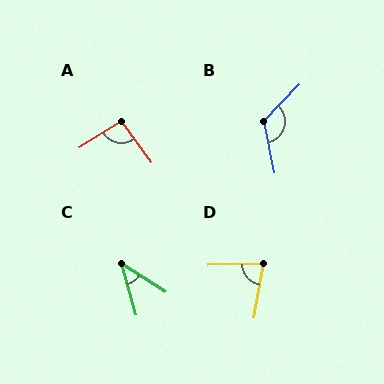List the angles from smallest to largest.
C (42°), D (79°), A (94°), B (124°).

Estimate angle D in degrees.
Approximately 79 degrees.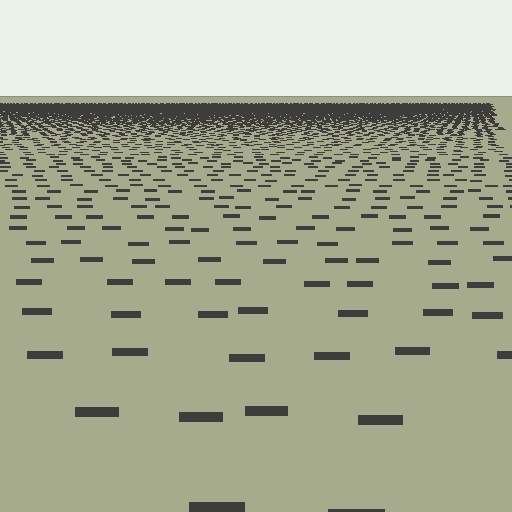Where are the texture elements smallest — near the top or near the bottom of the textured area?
Near the top.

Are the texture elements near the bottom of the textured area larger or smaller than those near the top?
Larger. Near the bottom, elements are closer to the viewer and appear at a bigger on-screen size.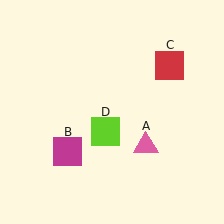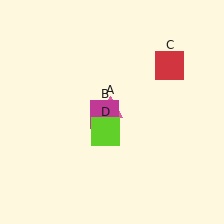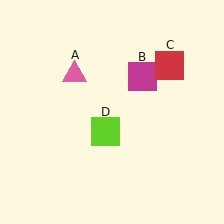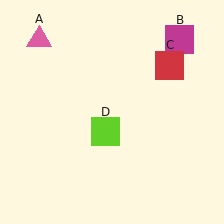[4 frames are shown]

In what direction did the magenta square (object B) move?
The magenta square (object B) moved up and to the right.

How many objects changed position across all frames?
2 objects changed position: pink triangle (object A), magenta square (object B).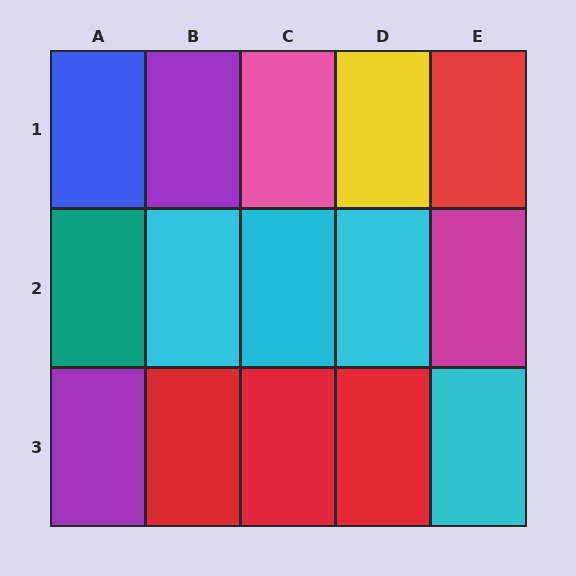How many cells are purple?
2 cells are purple.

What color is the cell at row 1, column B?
Purple.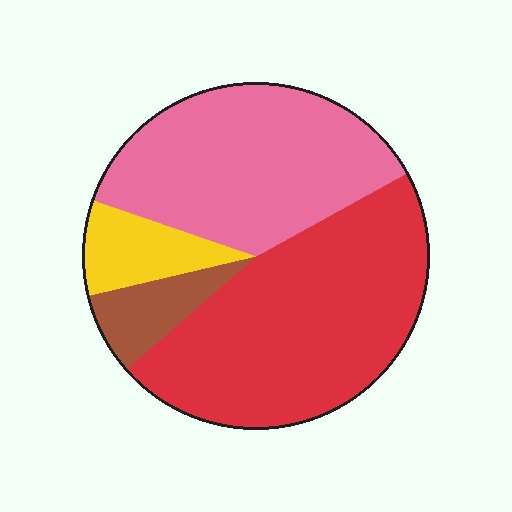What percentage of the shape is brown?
Brown covers about 10% of the shape.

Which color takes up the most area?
Red, at roughly 45%.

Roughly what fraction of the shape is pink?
Pink takes up about three eighths (3/8) of the shape.